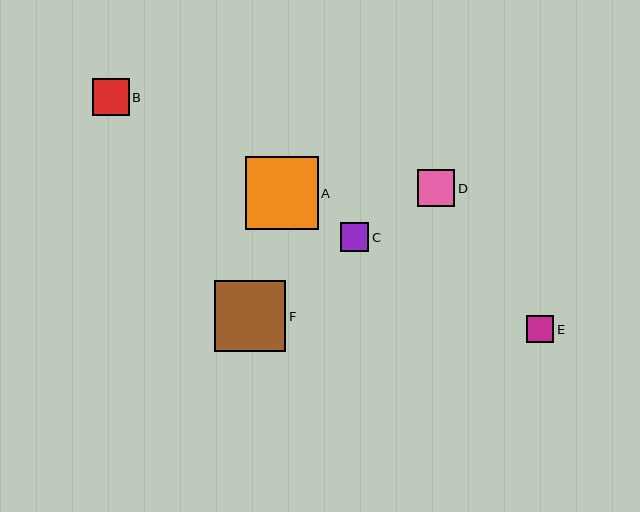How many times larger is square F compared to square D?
Square F is approximately 1.9 times the size of square D.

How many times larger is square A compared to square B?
Square A is approximately 2.0 times the size of square B.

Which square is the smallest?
Square E is the smallest with a size of approximately 27 pixels.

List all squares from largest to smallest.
From largest to smallest: A, F, D, B, C, E.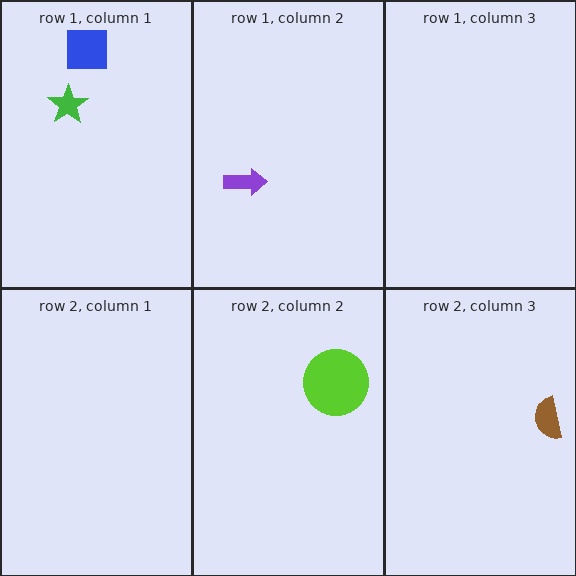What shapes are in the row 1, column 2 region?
The purple arrow.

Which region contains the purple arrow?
The row 1, column 2 region.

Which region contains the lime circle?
The row 2, column 2 region.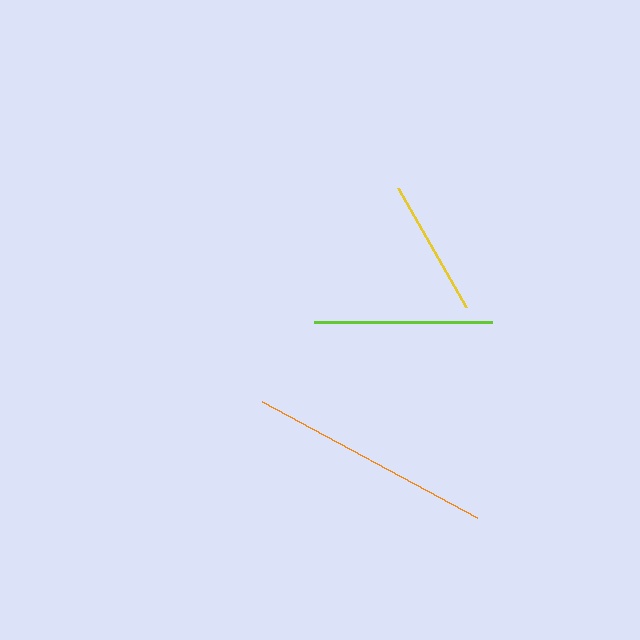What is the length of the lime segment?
The lime segment is approximately 178 pixels long.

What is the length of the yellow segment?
The yellow segment is approximately 137 pixels long.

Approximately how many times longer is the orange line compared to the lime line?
The orange line is approximately 1.4 times the length of the lime line.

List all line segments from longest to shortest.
From longest to shortest: orange, lime, yellow.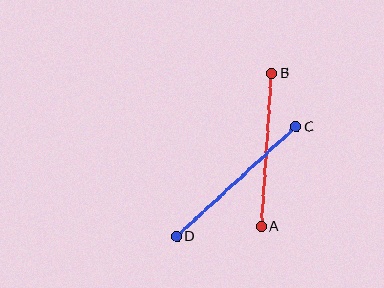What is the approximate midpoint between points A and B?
The midpoint is at approximately (266, 150) pixels.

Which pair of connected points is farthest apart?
Points C and D are farthest apart.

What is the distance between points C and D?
The distance is approximately 162 pixels.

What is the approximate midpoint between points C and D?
The midpoint is at approximately (236, 182) pixels.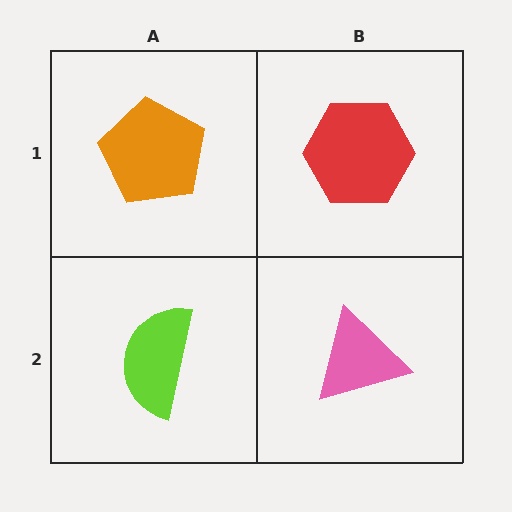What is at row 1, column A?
An orange pentagon.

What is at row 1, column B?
A red hexagon.